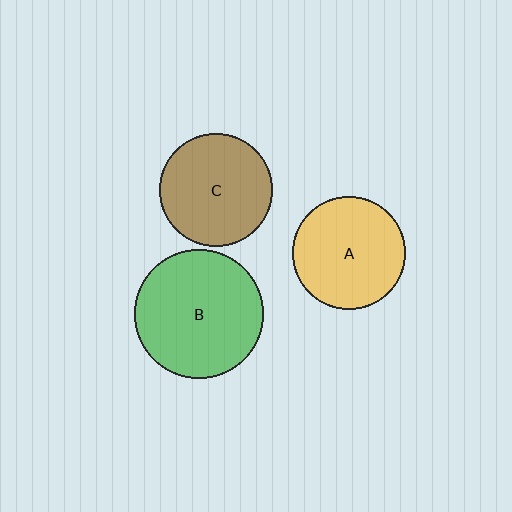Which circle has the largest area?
Circle B (green).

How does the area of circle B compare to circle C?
Approximately 1.3 times.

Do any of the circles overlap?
No, none of the circles overlap.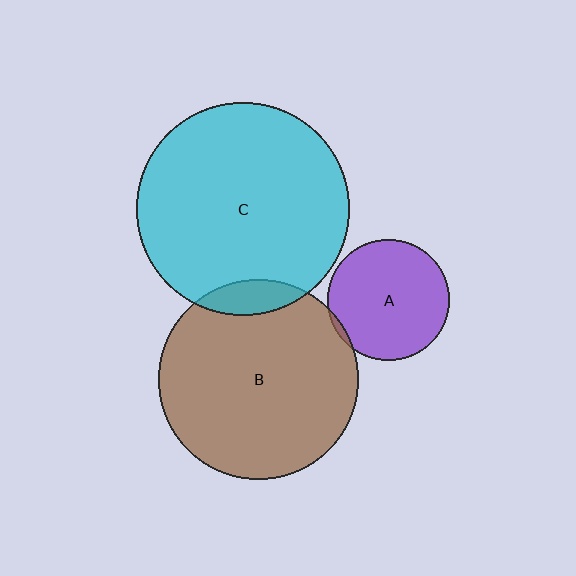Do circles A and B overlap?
Yes.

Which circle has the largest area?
Circle C (cyan).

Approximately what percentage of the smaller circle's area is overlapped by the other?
Approximately 5%.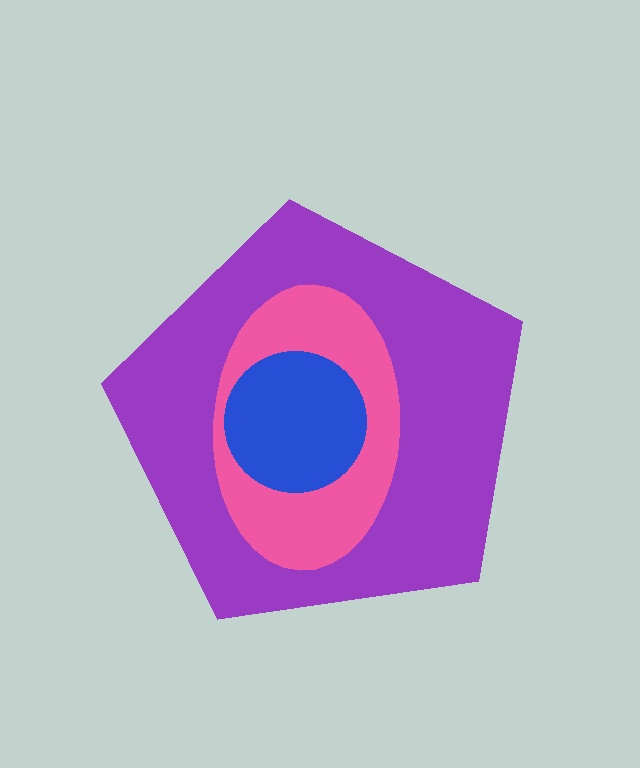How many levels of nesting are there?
3.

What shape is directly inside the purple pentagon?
The pink ellipse.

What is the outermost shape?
The purple pentagon.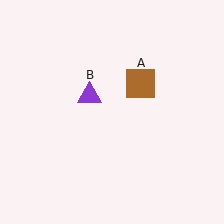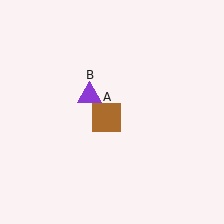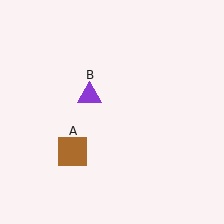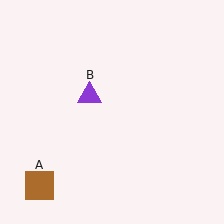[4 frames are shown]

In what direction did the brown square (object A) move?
The brown square (object A) moved down and to the left.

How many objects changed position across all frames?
1 object changed position: brown square (object A).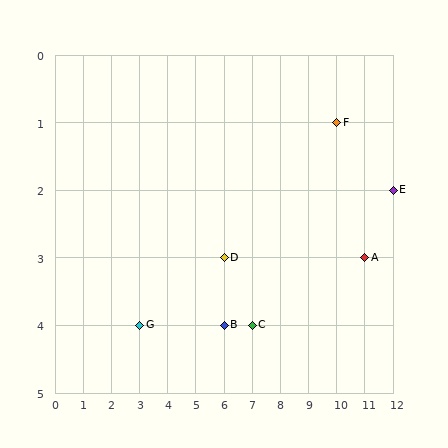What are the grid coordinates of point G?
Point G is at grid coordinates (3, 4).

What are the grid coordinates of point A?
Point A is at grid coordinates (11, 3).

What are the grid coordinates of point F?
Point F is at grid coordinates (10, 1).